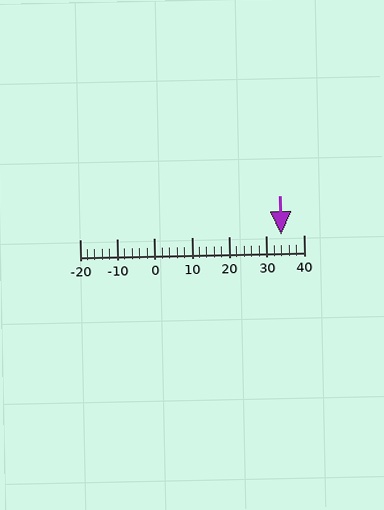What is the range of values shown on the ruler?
The ruler shows values from -20 to 40.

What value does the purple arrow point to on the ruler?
The purple arrow points to approximately 34.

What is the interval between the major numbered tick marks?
The major tick marks are spaced 10 units apart.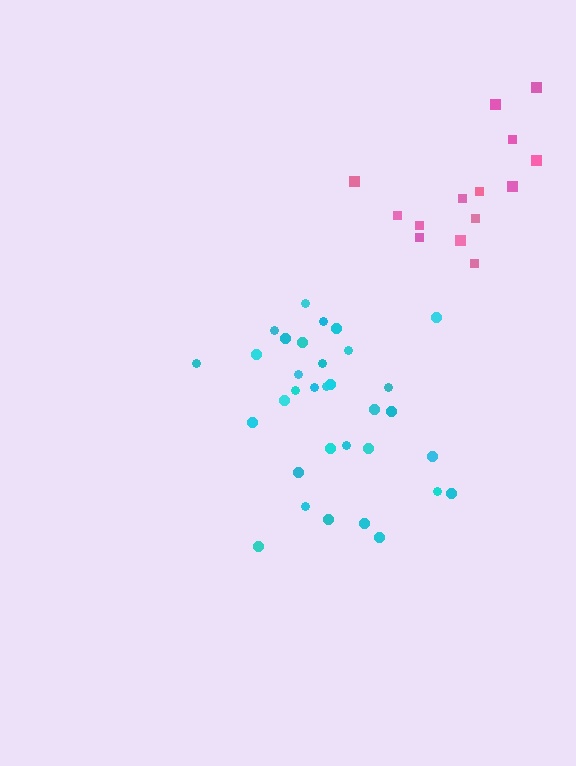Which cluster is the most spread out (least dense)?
Pink.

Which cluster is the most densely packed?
Cyan.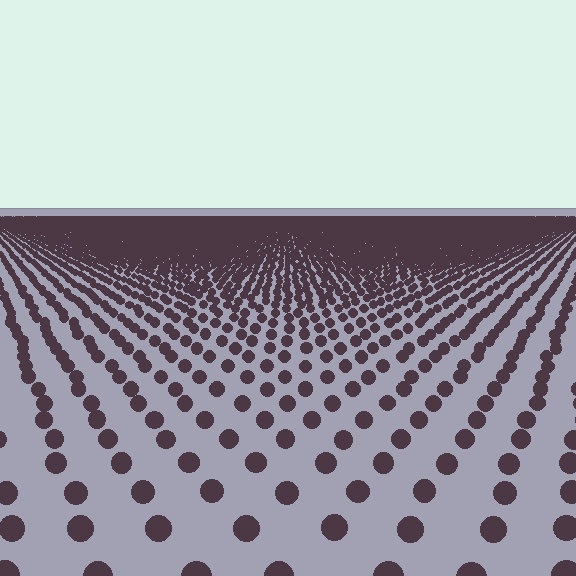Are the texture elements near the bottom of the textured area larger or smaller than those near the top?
Larger. Near the bottom, elements are closer to the viewer and appear at a bigger on-screen size.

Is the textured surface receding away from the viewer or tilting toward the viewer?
The surface is receding away from the viewer. Texture elements get smaller and denser toward the top.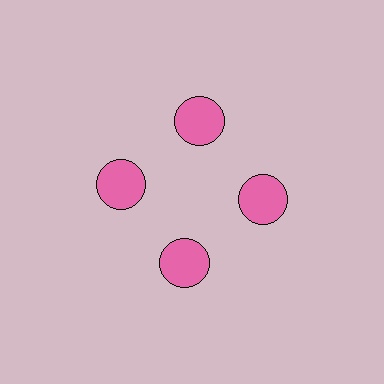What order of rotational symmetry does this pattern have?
This pattern has 4-fold rotational symmetry.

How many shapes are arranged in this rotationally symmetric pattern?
There are 4 shapes, arranged in 4 groups of 1.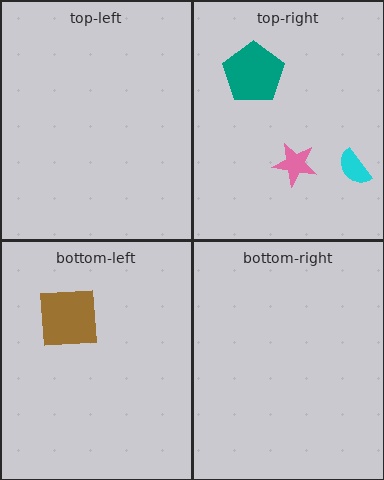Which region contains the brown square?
The bottom-left region.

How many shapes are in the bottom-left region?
1.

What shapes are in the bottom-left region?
The brown square.